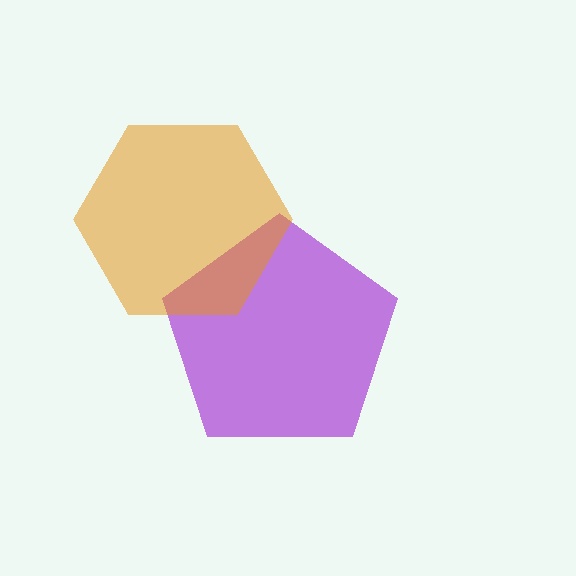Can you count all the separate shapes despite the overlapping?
Yes, there are 2 separate shapes.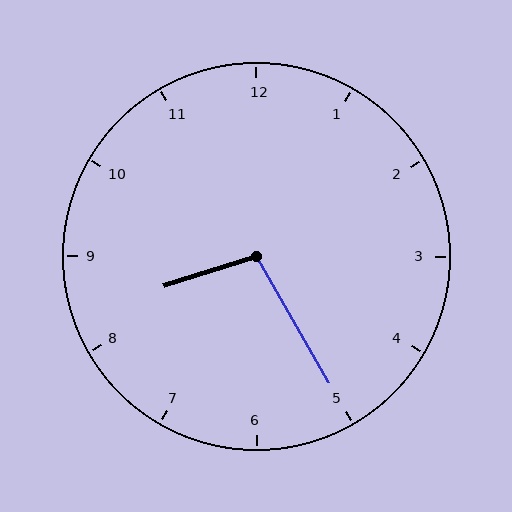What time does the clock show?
8:25.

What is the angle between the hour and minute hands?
Approximately 102 degrees.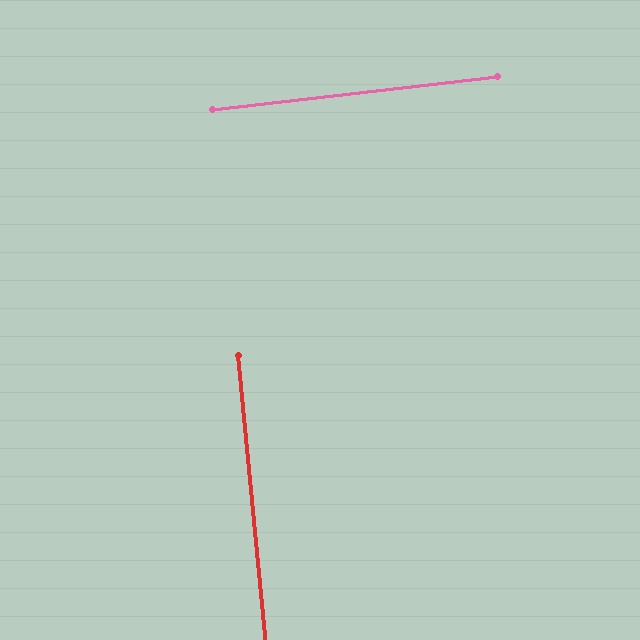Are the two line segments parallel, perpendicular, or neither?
Perpendicular — they meet at approximately 89°.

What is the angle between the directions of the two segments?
Approximately 89 degrees.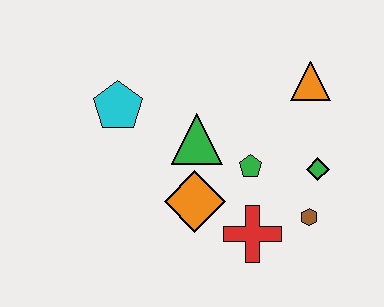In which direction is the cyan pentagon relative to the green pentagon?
The cyan pentagon is to the left of the green pentagon.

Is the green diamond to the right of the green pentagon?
Yes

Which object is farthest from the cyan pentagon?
The brown hexagon is farthest from the cyan pentagon.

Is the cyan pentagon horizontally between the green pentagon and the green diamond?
No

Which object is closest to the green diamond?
The brown hexagon is closest to the green diamond.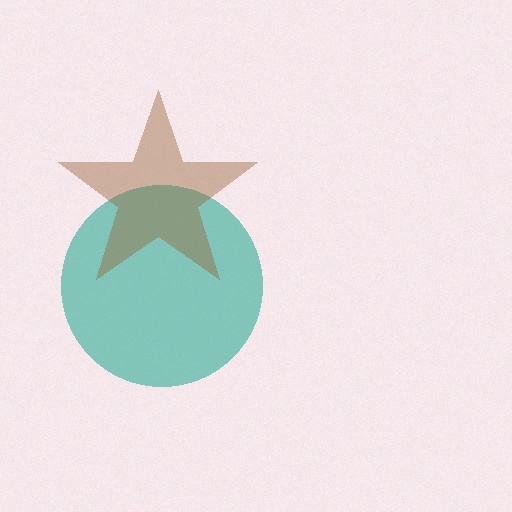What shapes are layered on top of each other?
The layered shapes are: a teal circle, a brown star.